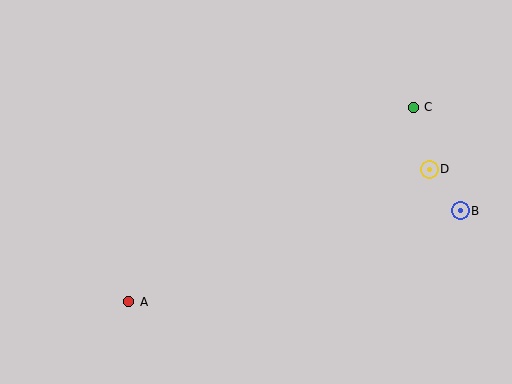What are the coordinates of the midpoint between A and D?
The midpoint between A and D is at (279, 236).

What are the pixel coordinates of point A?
Point A is at (129, 302).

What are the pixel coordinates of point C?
Point C is at (413, 107).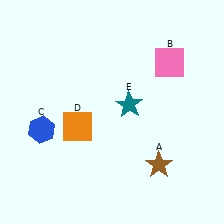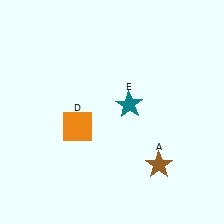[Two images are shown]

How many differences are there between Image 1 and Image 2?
There are 2 differences between the two images.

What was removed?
The pink square (B), the blue hexagon (C) were removed in Image 2.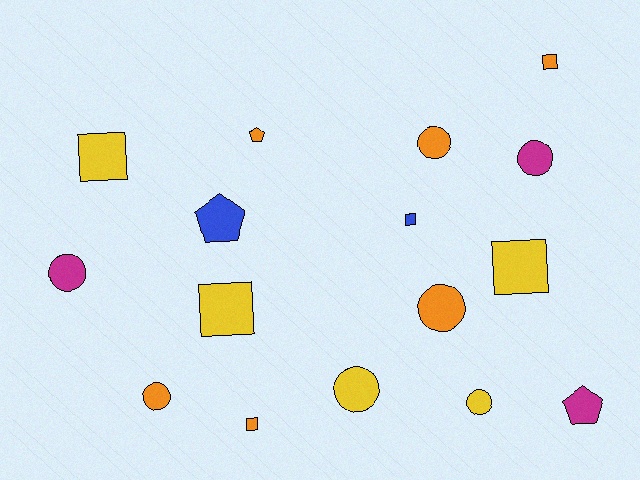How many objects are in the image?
There are 16 objects.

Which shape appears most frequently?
Circle, with 7 objects.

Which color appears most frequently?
Orange, with 6 objects.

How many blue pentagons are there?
There is 1 blue pentagon.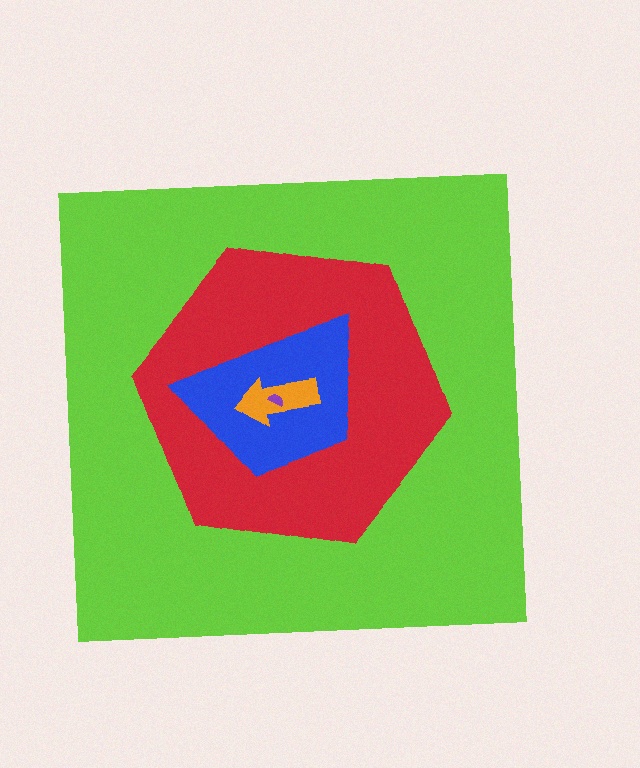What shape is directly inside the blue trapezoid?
The orange arrow.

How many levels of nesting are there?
5.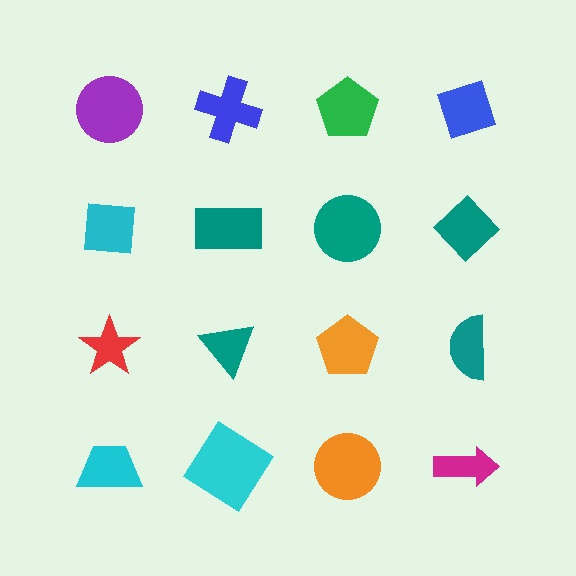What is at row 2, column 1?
A cyan square.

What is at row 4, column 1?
A cyan trapezoid.